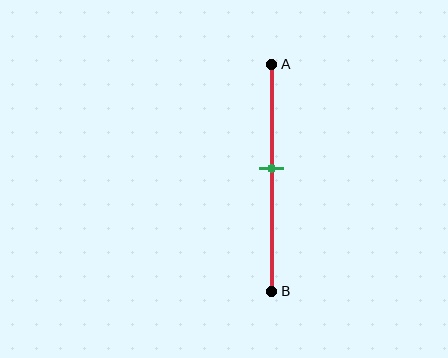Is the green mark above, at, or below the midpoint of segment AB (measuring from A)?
The green mark is above the midpoint of segment AB.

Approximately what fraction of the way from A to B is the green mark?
The green mark is approximately 45% of the way from A to B.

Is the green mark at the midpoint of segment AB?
No, the mark is at about 45% from A, not at the 50% midpoint.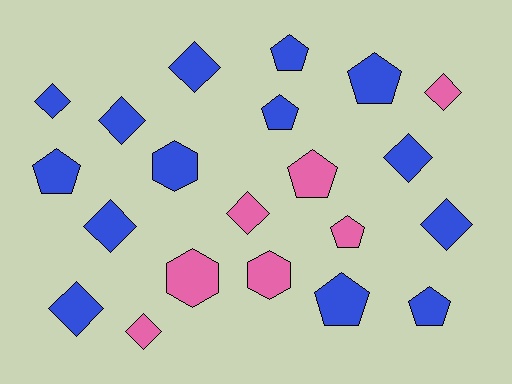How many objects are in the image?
There are 21 objects.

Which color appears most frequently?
Blue, with 14 objects.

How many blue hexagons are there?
There is 1 blue hexagon.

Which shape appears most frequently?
Diamond, with 10 objects.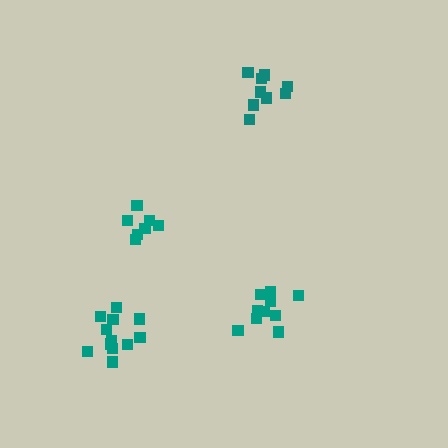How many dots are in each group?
Group 1: 12 dots, Group 2: 10 dots, Group 3: 9 dots, Group 4: 7 dots (38 total).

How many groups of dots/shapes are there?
There are 4 groups.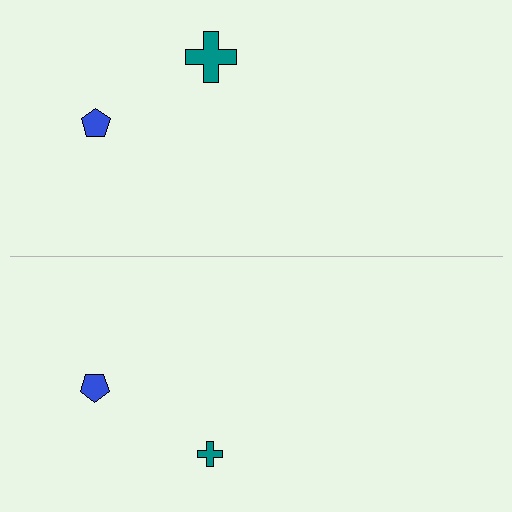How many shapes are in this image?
There are 4 shapes in this image.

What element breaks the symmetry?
The teal cross on the bottom side has a different size than its mirror counterpart.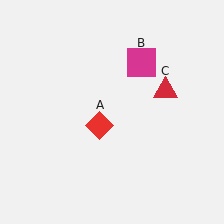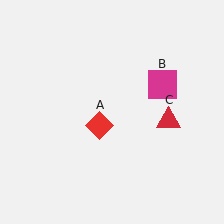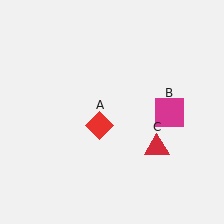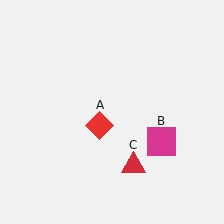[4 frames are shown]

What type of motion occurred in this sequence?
The magenta square (object B), red triangle (object C) rotated clockwise around the center of the scene.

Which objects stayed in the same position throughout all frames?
Red diamond (object A) remained stationary.